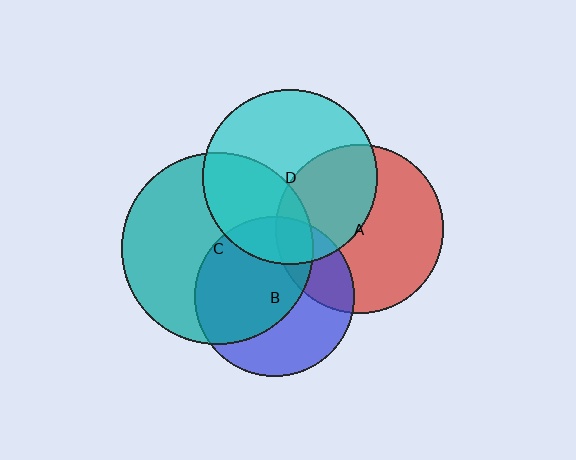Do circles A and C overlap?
Yes.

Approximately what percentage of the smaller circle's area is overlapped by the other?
Approximately 15%.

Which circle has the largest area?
Circle C (teal).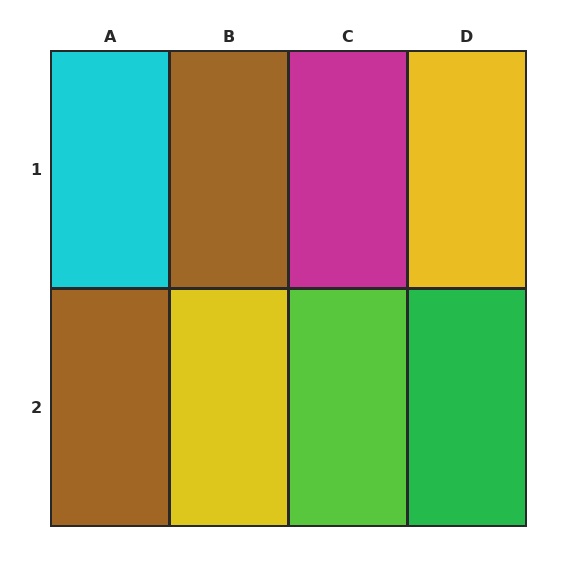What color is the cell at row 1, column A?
Cyan.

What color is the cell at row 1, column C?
Magenta.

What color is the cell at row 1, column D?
Yellow.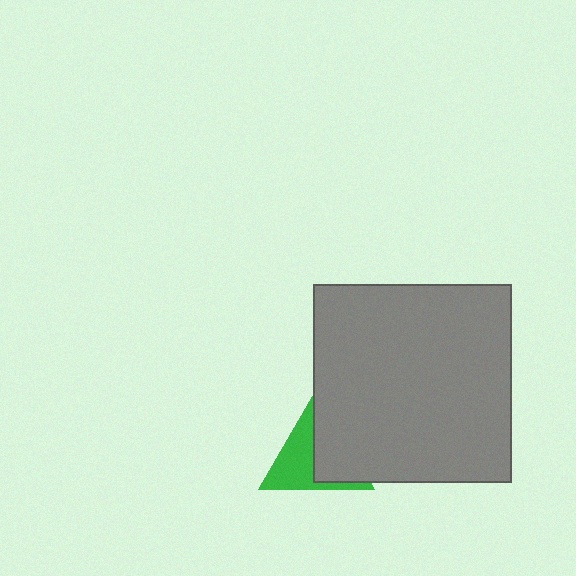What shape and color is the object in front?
The object in front is a gray square.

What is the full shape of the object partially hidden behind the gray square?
The partially hidden object is a green triangle.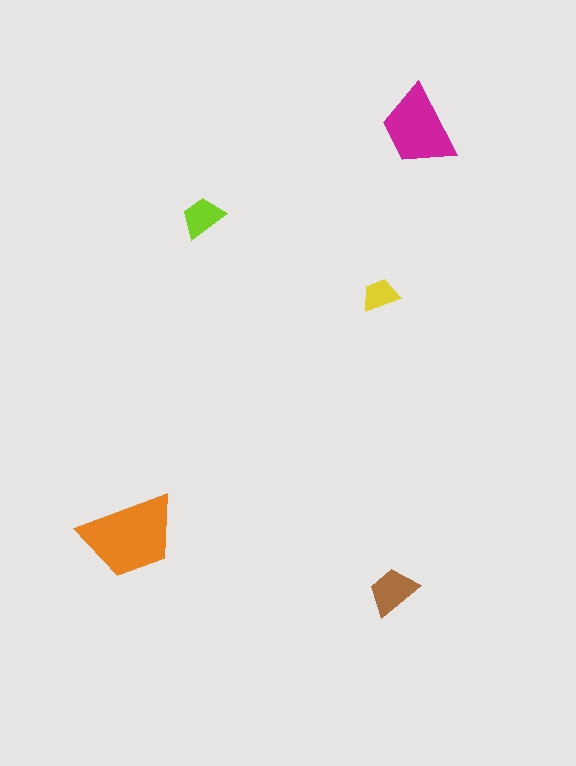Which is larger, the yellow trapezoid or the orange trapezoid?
The orange one.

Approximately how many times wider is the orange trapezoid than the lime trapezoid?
About 2 times wider.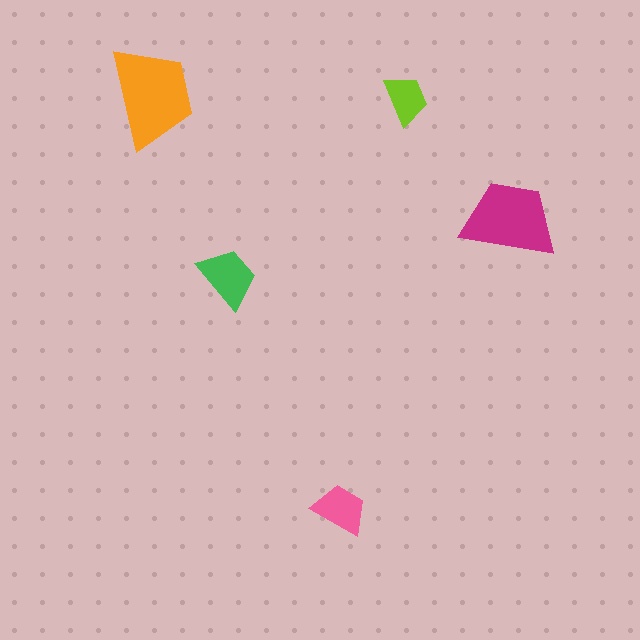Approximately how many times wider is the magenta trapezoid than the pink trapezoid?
About 1.5 times wider.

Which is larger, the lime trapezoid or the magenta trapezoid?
The magenta one.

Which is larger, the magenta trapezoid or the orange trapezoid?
The orange one.